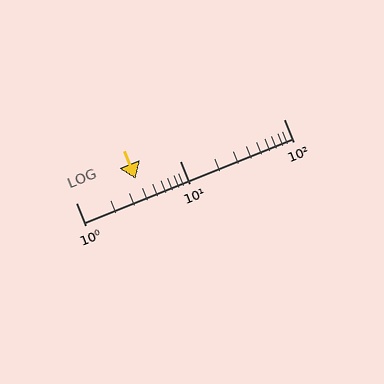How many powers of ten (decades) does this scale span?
The scale spans 2 decades, from 1 to 100.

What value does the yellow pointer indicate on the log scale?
The pointer indicates approximately 3.8.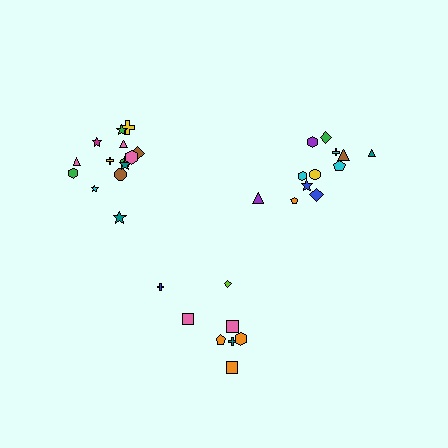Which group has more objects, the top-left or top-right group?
The top-left group.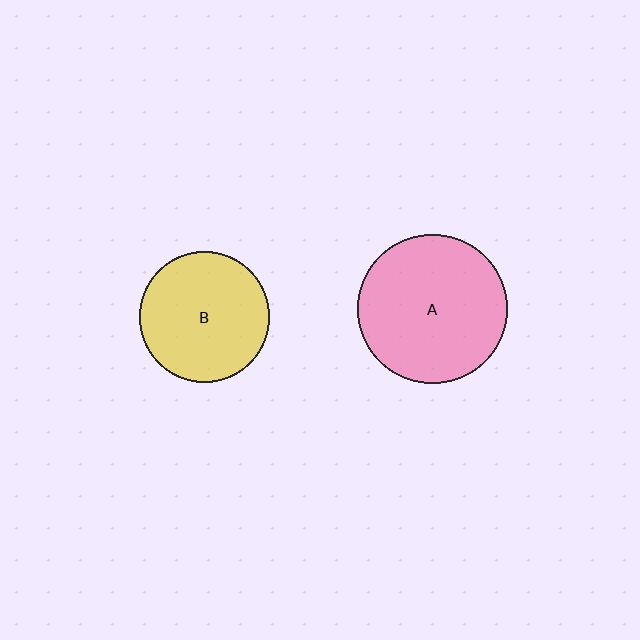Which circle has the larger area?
Circle A (pink).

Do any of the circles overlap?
No, none of the circles overlap.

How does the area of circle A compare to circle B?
Approximately 1.3 times.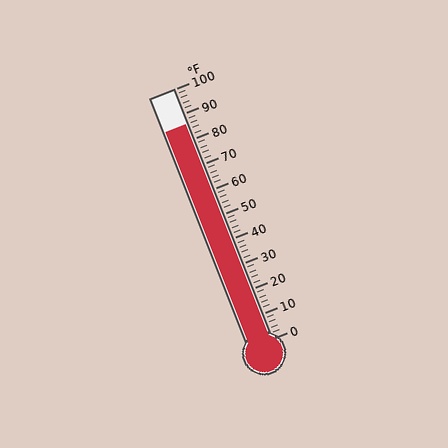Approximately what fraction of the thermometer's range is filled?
The thermometer is filled to approximately 85% of its range.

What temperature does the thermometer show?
The thermometer shows approximately 86°F.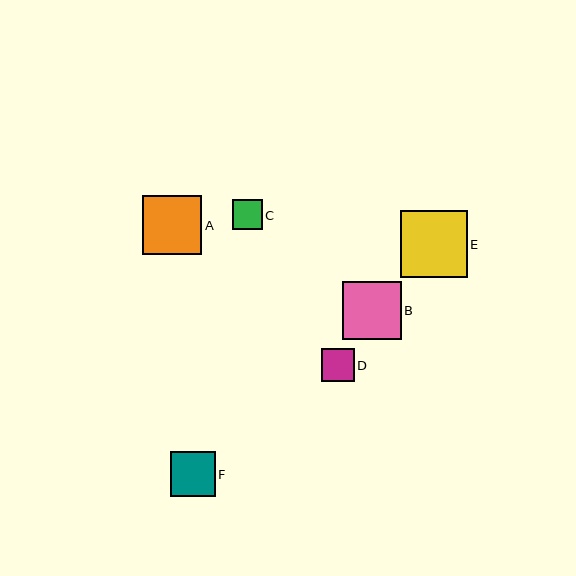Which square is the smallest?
Square C is the smallest with a size of approximately 30 pixels.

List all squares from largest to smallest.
From largest to smallest: E, A, B, F, D, C.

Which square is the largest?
Square E is the largest with a size of approximately 67 pixels.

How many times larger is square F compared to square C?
Square F is approximately 1.5 times the size of square C.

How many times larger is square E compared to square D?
Square E is approximately 2.0 times the size of square D.